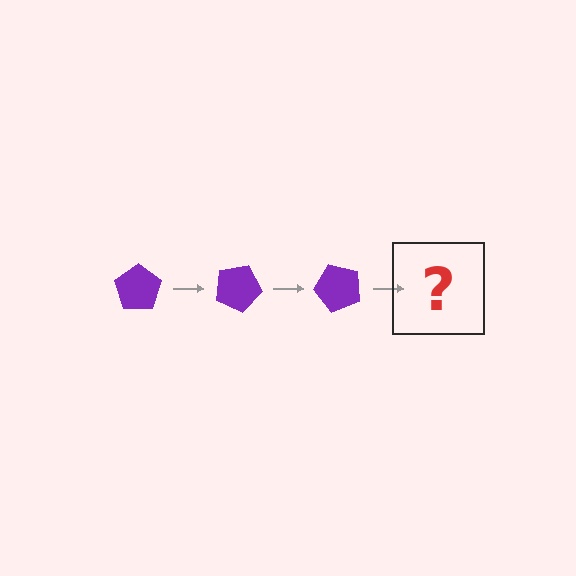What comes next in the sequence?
The next element should be a purple pentagon rotated 75 degrees.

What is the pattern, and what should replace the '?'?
The pattern is that the pentagon rotates 25 degrees each step. The '?' should be a purple pentagon rotated 75 degrees.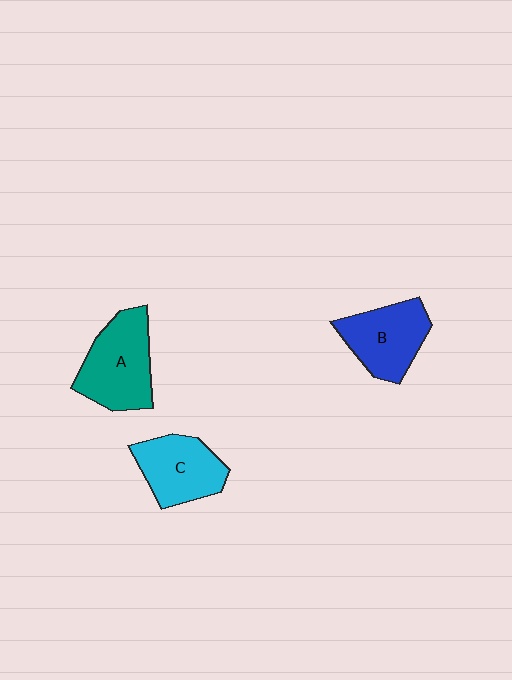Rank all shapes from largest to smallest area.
From largest to smallest: A (teal), B (blue), C (cyan).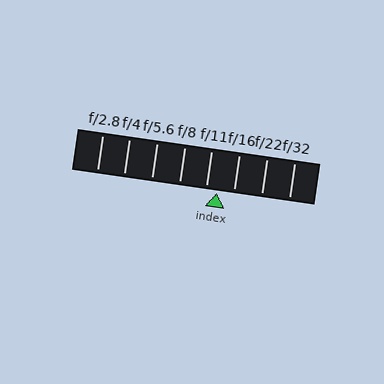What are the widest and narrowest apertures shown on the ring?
The widest aperture shown is f/2.8 and the narrowest is f/32.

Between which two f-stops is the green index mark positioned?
The index mark is between f/11 and f/16.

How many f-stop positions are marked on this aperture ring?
There are 8 f-stop positions marked.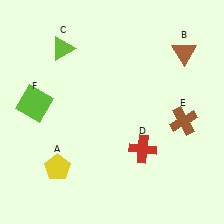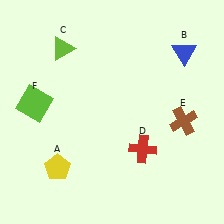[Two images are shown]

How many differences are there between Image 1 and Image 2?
There is 1 difference between the two images.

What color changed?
The triangle (B) changed from brown in Image 1 to blue in Image 2.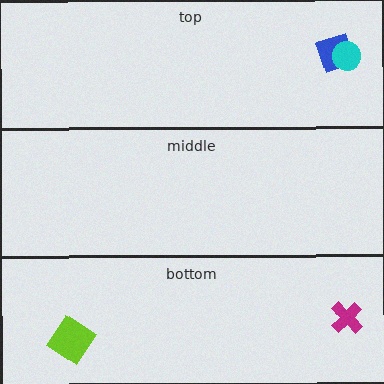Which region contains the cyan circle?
The top region.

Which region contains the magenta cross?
The bottom region.